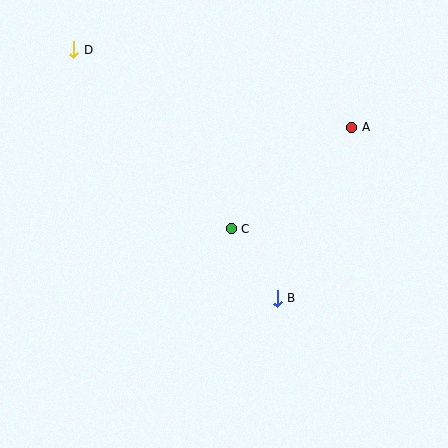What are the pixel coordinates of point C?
Point C is at (232, 229).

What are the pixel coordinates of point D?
Point D is at (74, 50).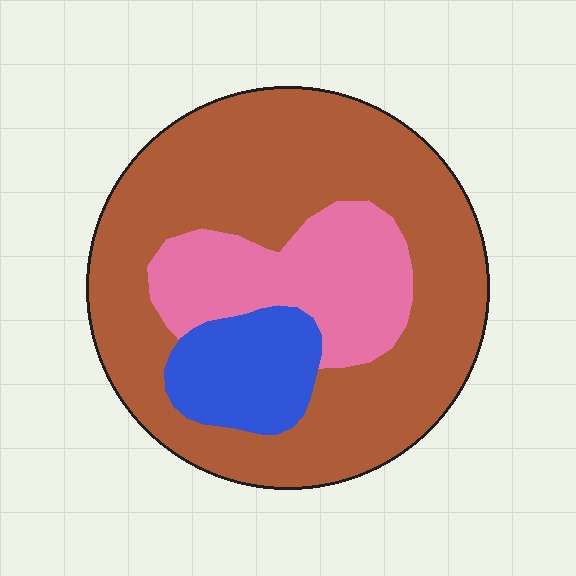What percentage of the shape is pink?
Pink covers around 20% of the shape.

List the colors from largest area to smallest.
From largest to smallest: brown, pink, blue.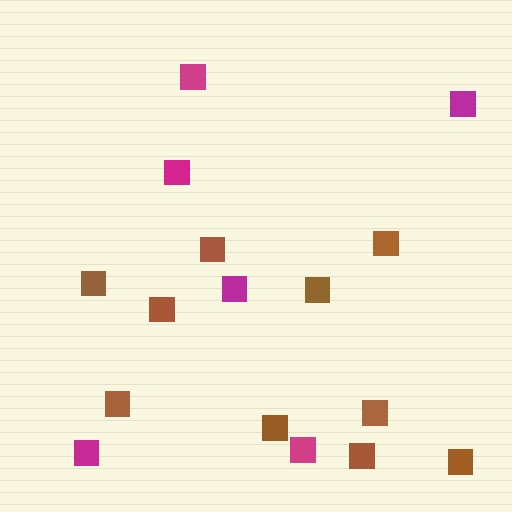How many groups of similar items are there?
There are 2 groups: one group of magenta squares (6) and one group of brown squares (10).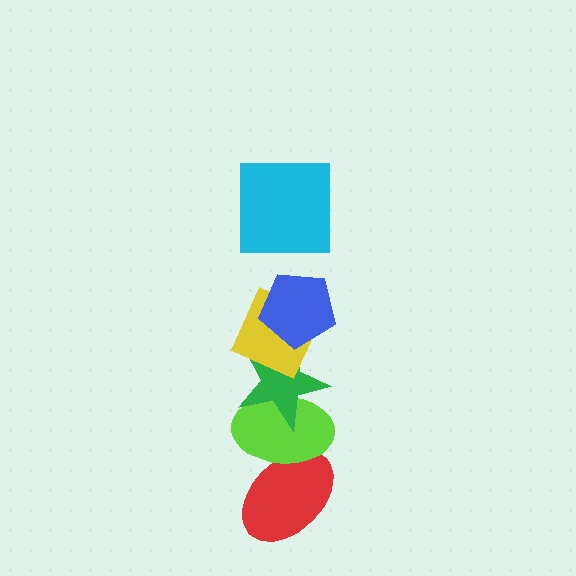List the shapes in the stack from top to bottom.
From top to bottom: the cyan square, the blue pentagon, the yellow diamond, the green star, the lime ellipse, the red ellipse.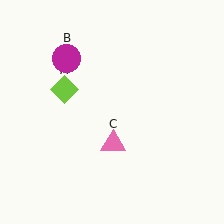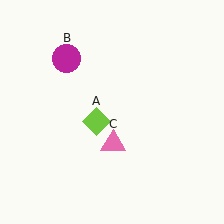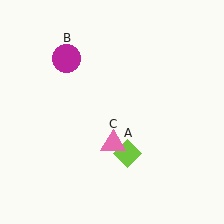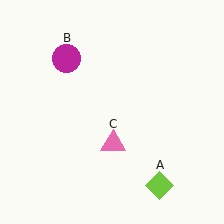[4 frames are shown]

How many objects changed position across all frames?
1 object changed position: lime diamond (object A).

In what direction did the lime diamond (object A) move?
The lime diamond (object A) moved down and to the right.